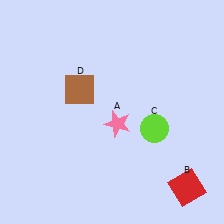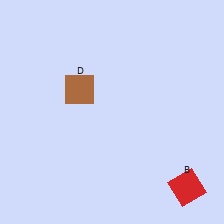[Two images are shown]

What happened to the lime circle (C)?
The lime circle (C) was removed in Image 2. It was in the bottom-right area of Image 1.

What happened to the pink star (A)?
The pink star (A) was removed in Image 2. It was in the bottom-right area of Image 1.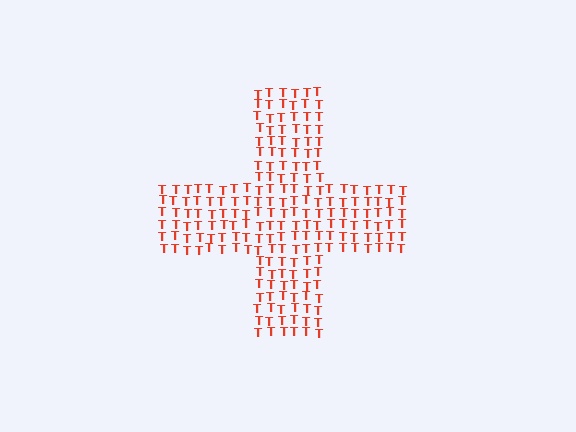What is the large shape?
The large shape is a cross.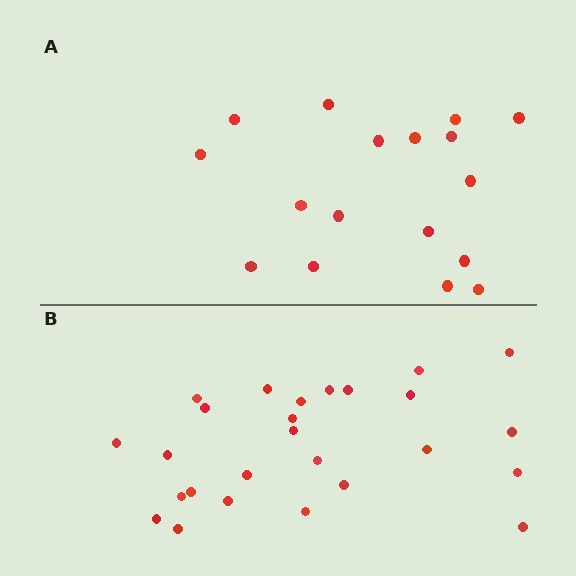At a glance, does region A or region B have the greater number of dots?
Region B (the bottom region) has more dots.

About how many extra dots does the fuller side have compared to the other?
Region B has roughly 8 or so more dots than region A.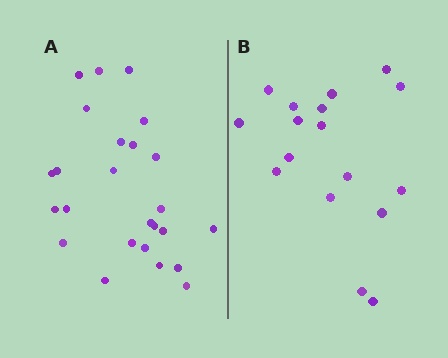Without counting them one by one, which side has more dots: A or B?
Region A (the left region) has more dots.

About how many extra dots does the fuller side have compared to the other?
Region A has roughly 8 or so more dots than region B.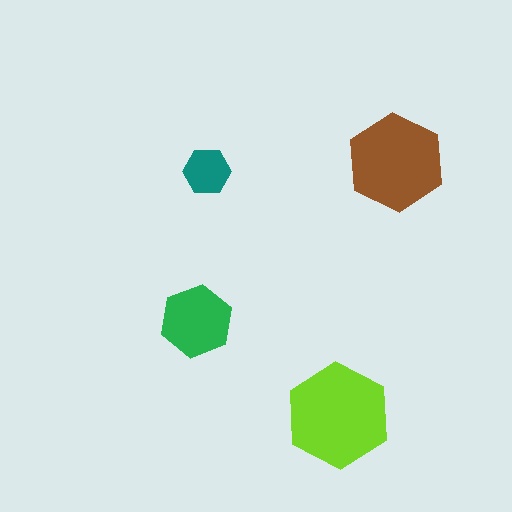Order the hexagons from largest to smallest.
the lime one, the brown one, the green one, the teal one.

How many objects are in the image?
There are 4 objects in the image.